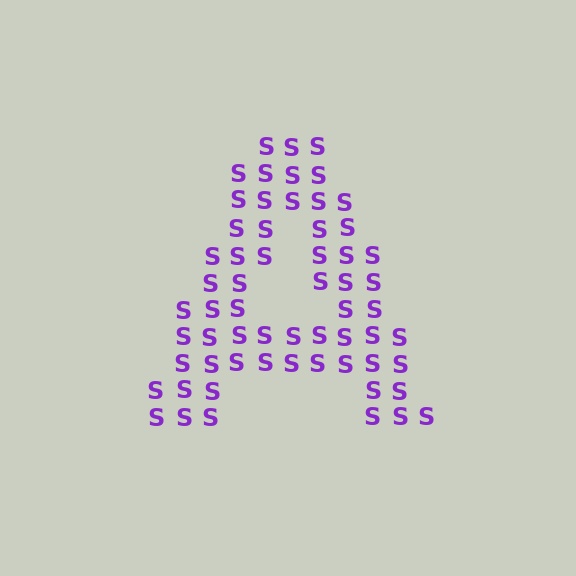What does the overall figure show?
The overall figure shows the letter A.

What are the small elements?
The small elements are letter S's.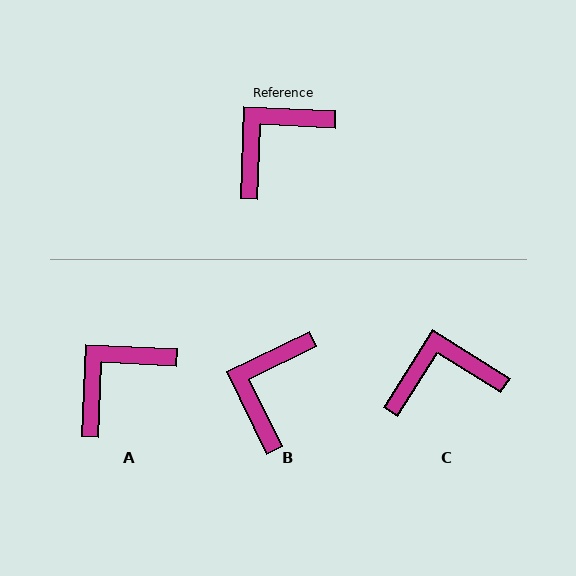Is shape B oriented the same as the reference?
No, it is off by about 28 degrees.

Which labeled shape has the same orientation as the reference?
A.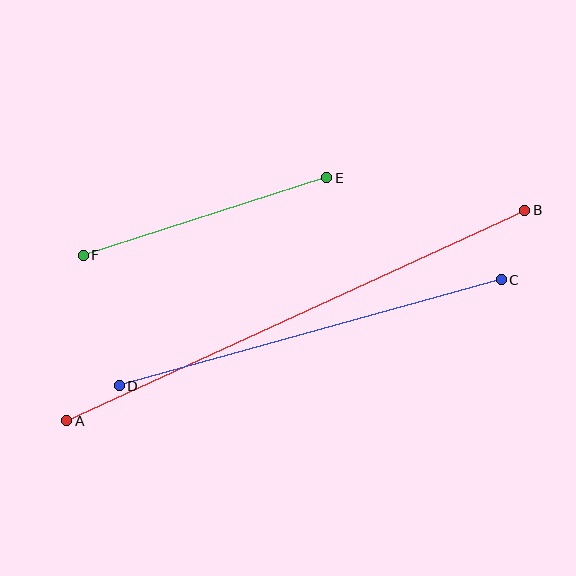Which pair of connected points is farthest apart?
Points A and B are farthest apart.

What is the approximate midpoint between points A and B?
The midpoint is at approximately (296, 315) pixels.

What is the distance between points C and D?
The distance is approximately 397 pixels.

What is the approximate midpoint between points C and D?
The midpoint is at approximately (310, 333) pixels.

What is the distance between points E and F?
The distance is approximately 256 pixels.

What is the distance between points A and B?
The distance is approximately 504 pixels.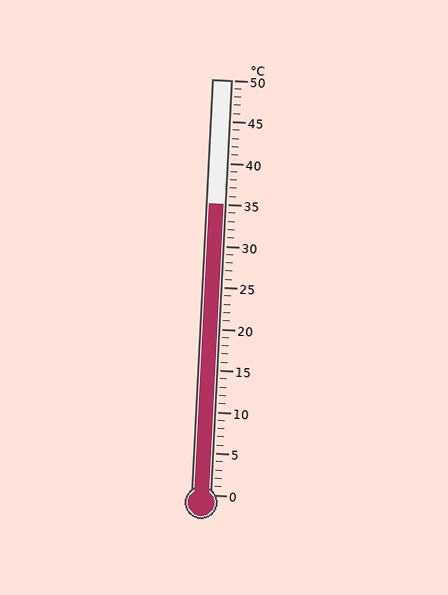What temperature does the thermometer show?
The thermometer shows approximately 35°C.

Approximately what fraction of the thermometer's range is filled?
The thermometer is filled to approximately 70% of its range.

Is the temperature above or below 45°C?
The temperature is below 45°C.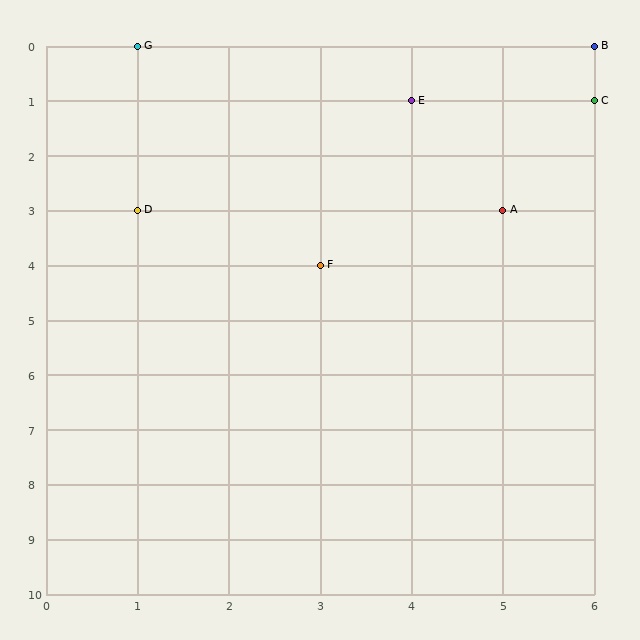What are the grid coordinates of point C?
Point C is at grid coordinates (6, 1).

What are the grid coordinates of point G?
Point G is at grid coordinates (1, 0).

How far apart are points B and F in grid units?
Points B and F are 3 columns and 4 rows apart (about 5.0 grid units diagonally).